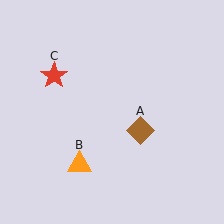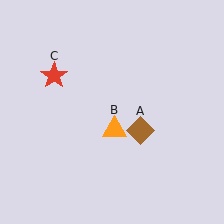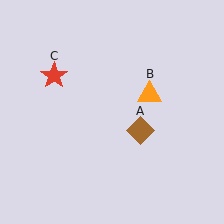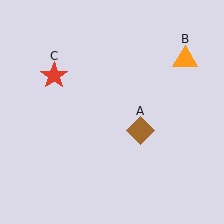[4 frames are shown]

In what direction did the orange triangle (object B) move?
The orange triangle (object B) moved up and to the right.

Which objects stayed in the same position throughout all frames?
Brown diamond (object A) and red star (object C) remained stationary.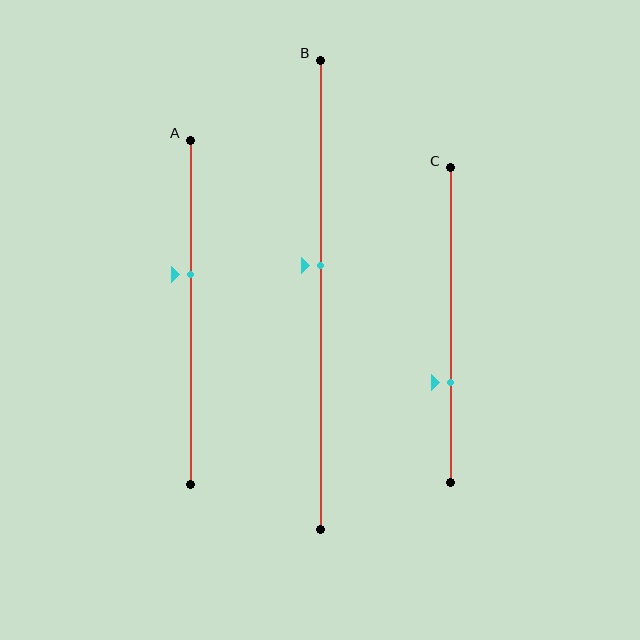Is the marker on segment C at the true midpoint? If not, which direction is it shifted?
No, the marker on segment C is shifted downward by about 18% of the segment length.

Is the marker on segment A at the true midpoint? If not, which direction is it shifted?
No, the marker on segment A is shifted upward by about 11% of the segment length.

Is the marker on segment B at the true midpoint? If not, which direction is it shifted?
No, the marker on segment B is shifted upward by about 6% of the segment length.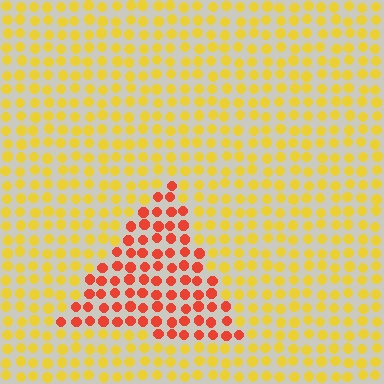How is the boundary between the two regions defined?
The boundary is defined purely by a slight shift in hue (about 47 degrees). Spacing, size, and orientation are identical on both sides.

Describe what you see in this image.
The image is filled with small yellow elements in a uniform arrangement. A triangle-shaped region is visible where the elements are tinted to a slightly different hue, forming a subtle color boundary.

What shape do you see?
I see a triangle.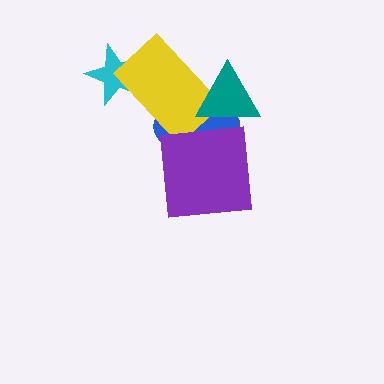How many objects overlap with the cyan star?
1 object overlaps with the cyan star.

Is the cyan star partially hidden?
Yes, it is partially covered by another shape.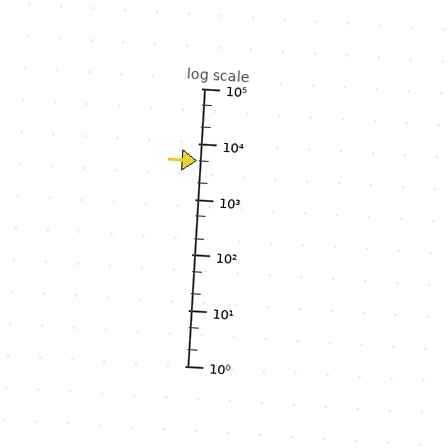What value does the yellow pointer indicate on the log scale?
The pointer indicates approximately 5000.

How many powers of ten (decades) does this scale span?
The scale spans 5 decades, from 1 to 100000.